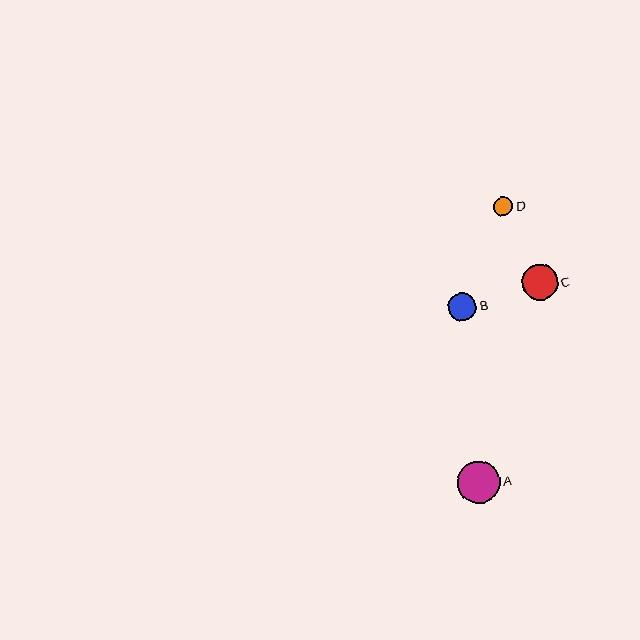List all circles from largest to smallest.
From largest to smallest: A, C, B, D.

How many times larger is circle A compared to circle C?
Circle A is approximately 1.2 times the size of circle C.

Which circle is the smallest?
Circle D is the smallest with a size of approximately 20 pixels.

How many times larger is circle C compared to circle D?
Circle C is approximately 1.8 times the size of circle D.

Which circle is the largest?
Circle A is the largest with a size of approximately 42 pixels.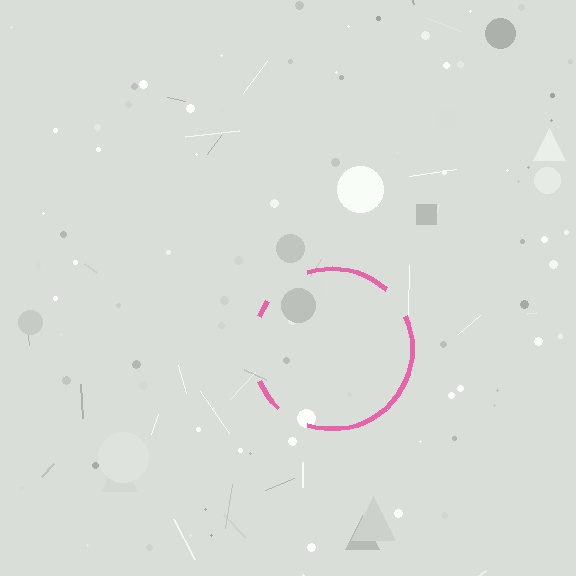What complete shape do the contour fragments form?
The contour fragments form a circle.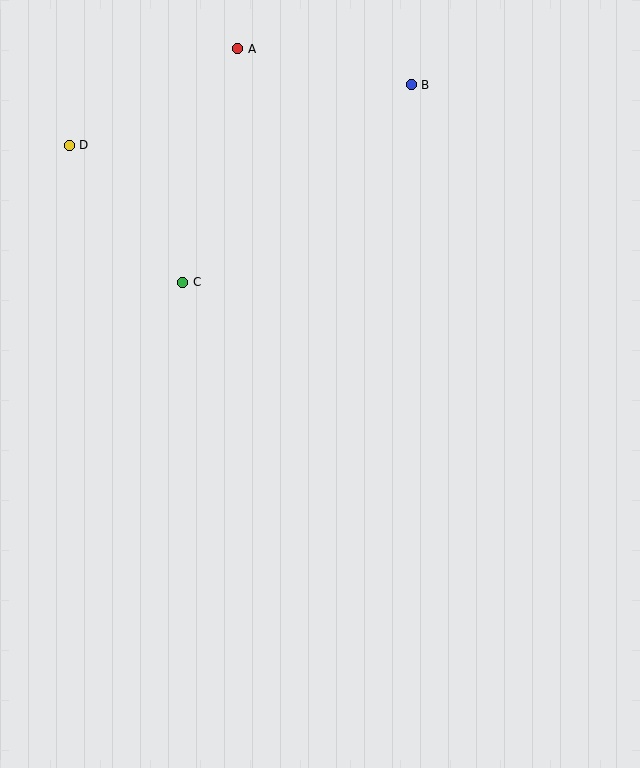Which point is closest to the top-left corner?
Point D is closest to the top-left corner.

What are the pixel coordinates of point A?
Point A is at (237, 49).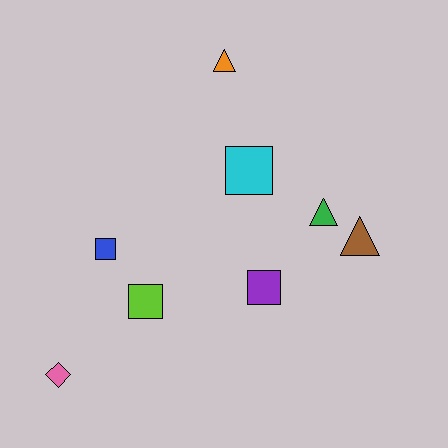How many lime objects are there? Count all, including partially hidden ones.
There is 1 lime object.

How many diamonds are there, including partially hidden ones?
There is 1 diamond.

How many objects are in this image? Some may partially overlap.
There are 8 objects.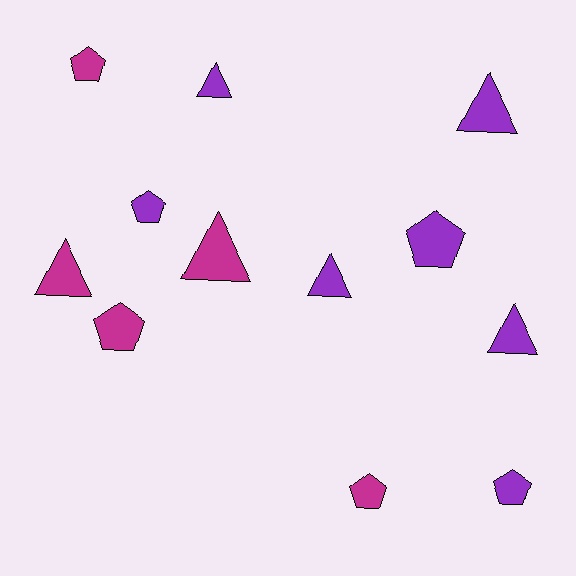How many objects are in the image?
There are 12 objects.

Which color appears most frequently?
Purple, with 7 objects.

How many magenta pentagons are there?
There are 3 magenta pentagons.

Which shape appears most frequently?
Triangle, with 6 objects.